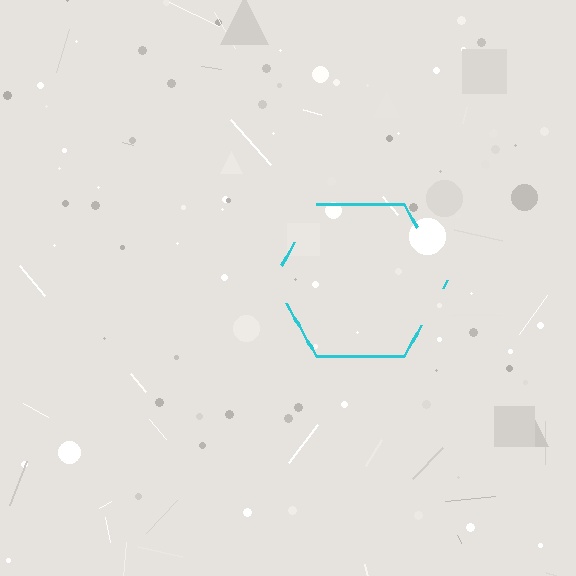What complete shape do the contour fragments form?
The contour fragments form a hexagon.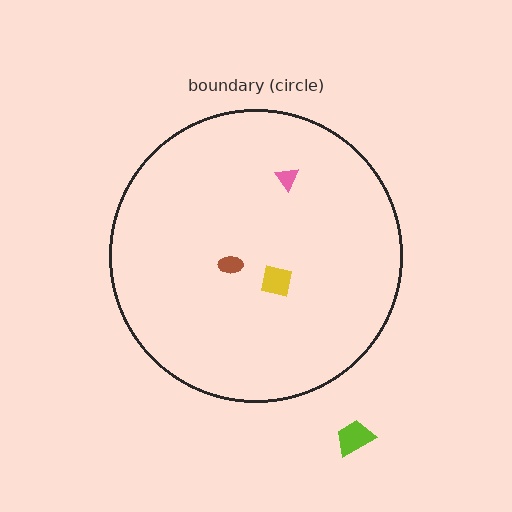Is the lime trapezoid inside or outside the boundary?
Outside.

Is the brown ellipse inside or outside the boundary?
Inside.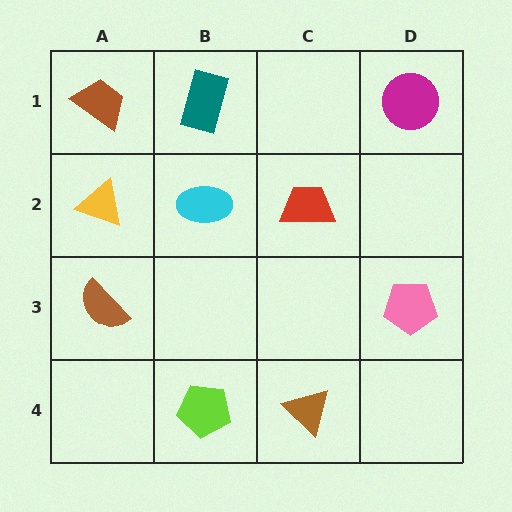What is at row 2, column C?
A red trapezoid.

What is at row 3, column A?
A brown semicircle.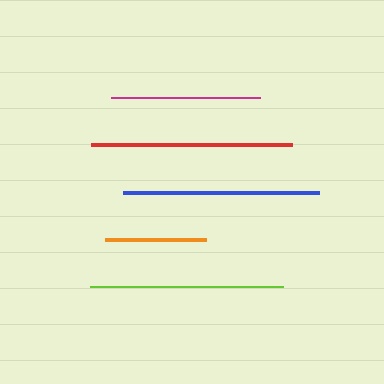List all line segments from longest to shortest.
From longest to shortest: red, blue, lime, magenta, orange.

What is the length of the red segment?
The red segment is approximately 201 pixels long.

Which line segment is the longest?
The red line is the longest at approximately 201 pixels.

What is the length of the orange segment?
The orange segment is approximately 101 pixels long.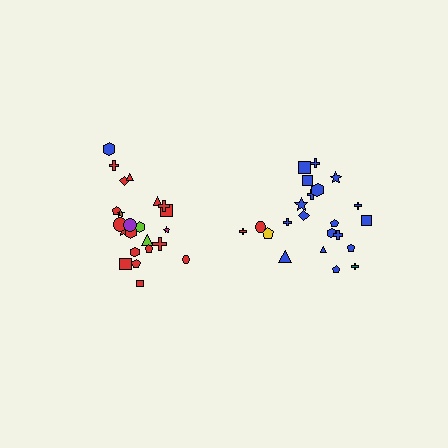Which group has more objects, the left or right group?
The left group.